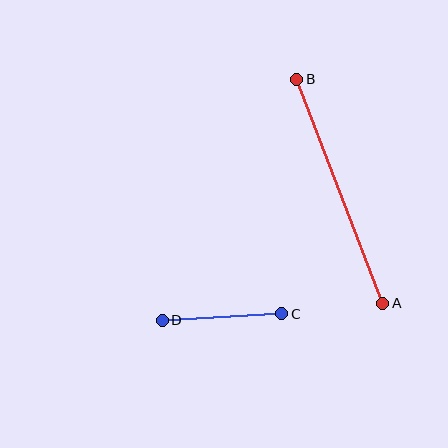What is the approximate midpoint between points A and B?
The midpoint is at approximately (340, 191) pixels.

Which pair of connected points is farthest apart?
Points A and B are farthest apart.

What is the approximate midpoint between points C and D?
The midpoint is at approximately (222, 317) pixels.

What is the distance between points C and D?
The distance is approximately 119 pixels.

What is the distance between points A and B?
The distance is approximately 240 pixels.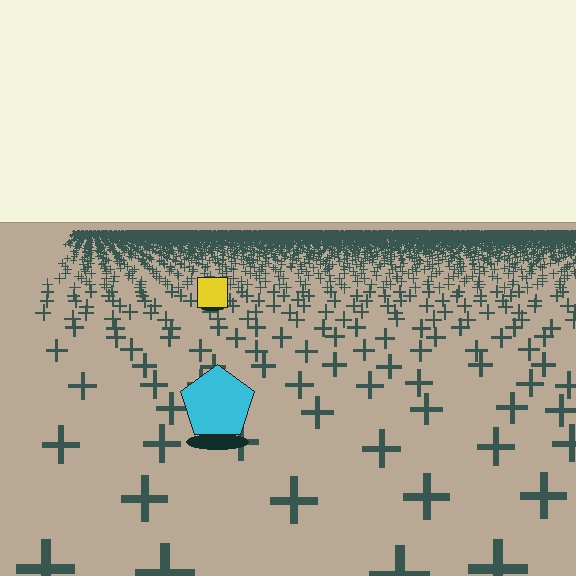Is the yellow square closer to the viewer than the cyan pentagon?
No. The cyan pentagon is closer — you can tell from the texture gradient: the ground texture is coarser near it.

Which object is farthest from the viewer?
The yellow square is farthest from the viewer. It appears smaller and the ground texture around it is denser.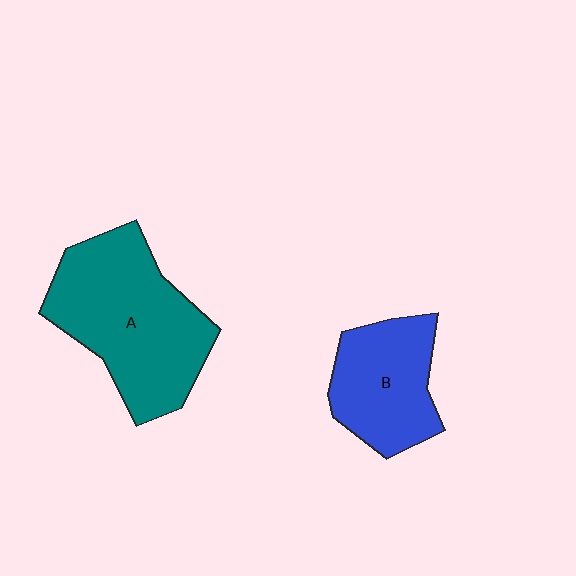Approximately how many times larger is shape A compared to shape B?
Approximately 1.6 times.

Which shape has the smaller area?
Shape B (blue).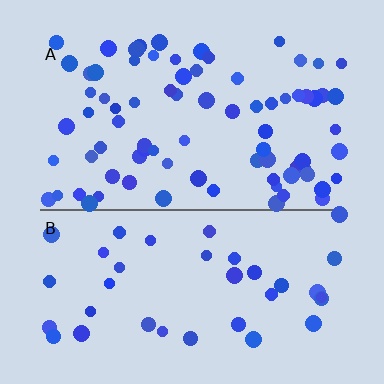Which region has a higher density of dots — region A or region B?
A (the top).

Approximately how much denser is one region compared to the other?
Approximately 2.0× — region A over region B.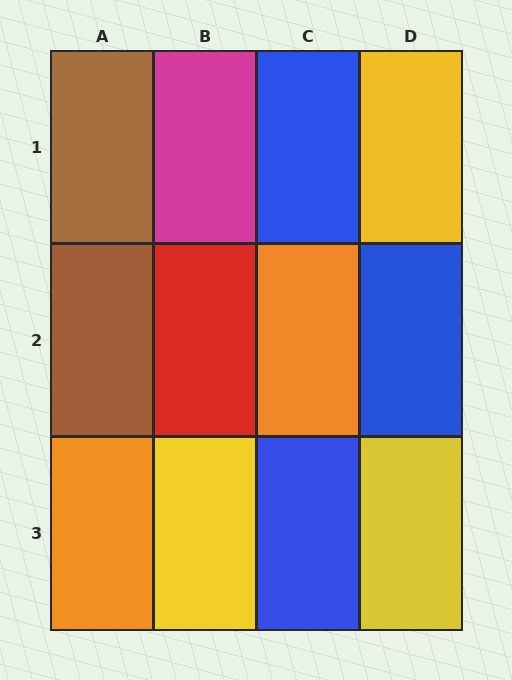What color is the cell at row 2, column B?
Red.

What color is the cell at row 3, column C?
Blue.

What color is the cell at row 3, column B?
Yellow.